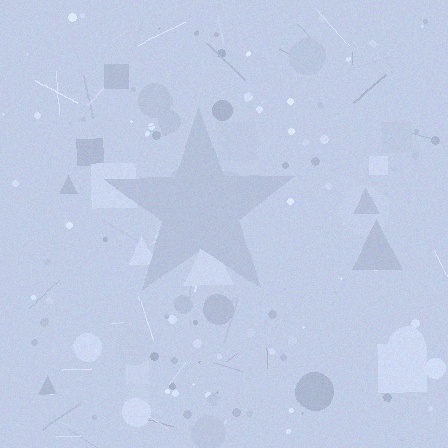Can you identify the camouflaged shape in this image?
The camouflaged shape is a star.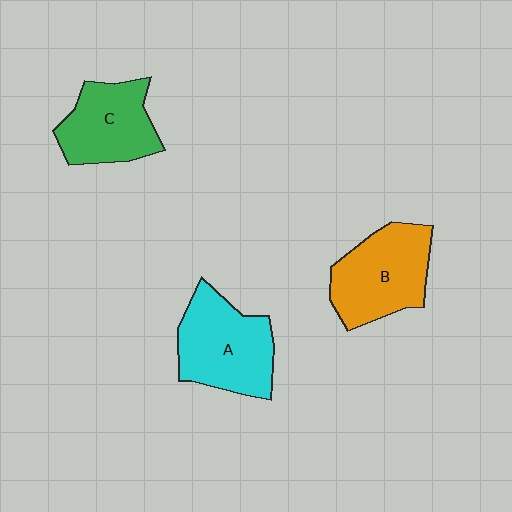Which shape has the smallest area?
Shape C (green).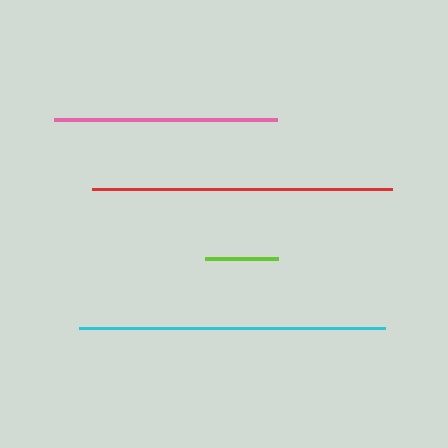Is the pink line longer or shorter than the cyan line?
The cyan line is longer than the pink line.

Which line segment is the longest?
The cyan line is the longest at approximately 306 pixels.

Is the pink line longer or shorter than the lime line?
The pink line is longer than the lime line.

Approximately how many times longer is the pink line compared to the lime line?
The pink line is approximately 3.1 times the length of the lime line.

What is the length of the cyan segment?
The cyan segment is approximately 306 pixels long.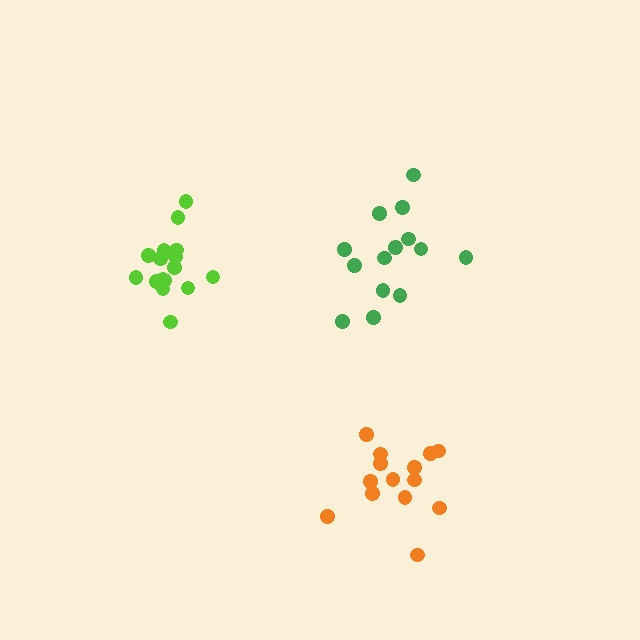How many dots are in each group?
Group 1: 16 dots, Group 2: 14 dots, Group 3: 14 dots (44 total).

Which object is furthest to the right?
The orange cluster is rightmost.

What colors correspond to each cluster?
The clusters are colored: lime, orange, green.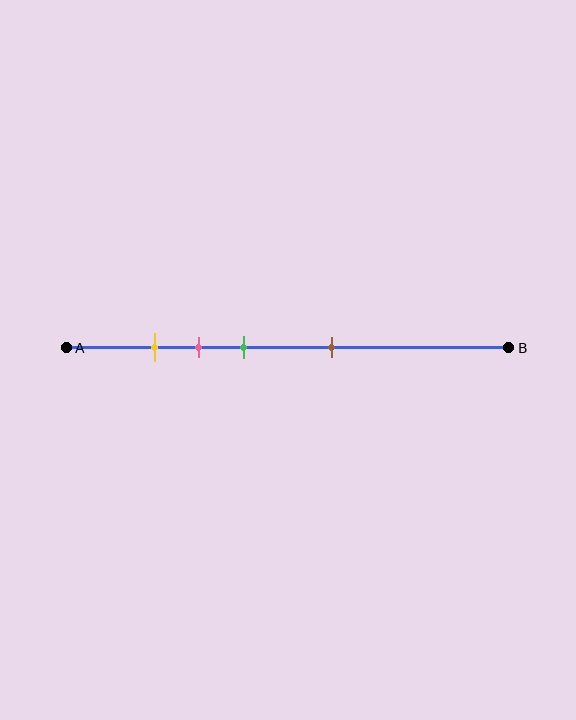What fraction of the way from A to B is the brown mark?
The brown mark is approximately 60% (0.6) of the way from A to B.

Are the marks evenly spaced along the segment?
No, the marks are not evenly spaced.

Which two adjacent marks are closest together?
The yellow and pink marks are the closest adjacent pair.